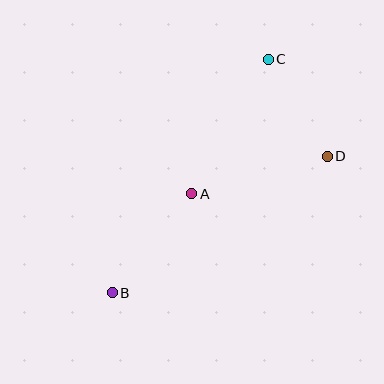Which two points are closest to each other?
Points C and D are closest to each other.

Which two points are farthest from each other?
Points B and C are farthest from each other.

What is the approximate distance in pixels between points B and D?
The distance between B and D is approximately 255 pixels.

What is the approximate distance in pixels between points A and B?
The distance between A and B is approximately 127 pixels.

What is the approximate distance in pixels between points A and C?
The distance between A and C is approximately 155 pixels.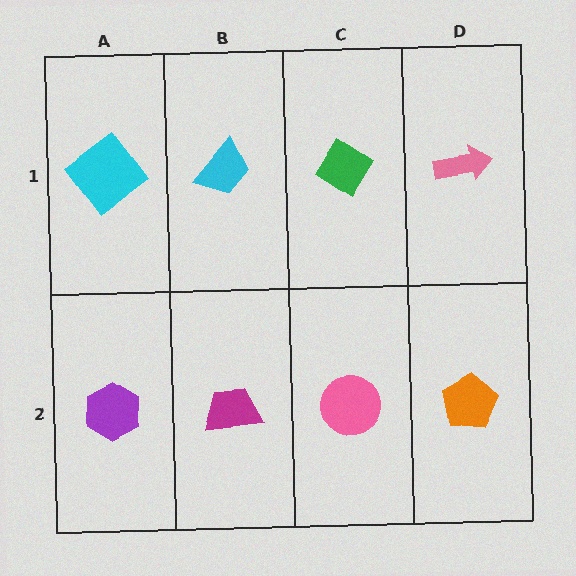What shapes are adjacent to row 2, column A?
A cyan diamond (row 1, column A), a magenta trapezoid (row 2, column B).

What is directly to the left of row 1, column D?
A green diamond.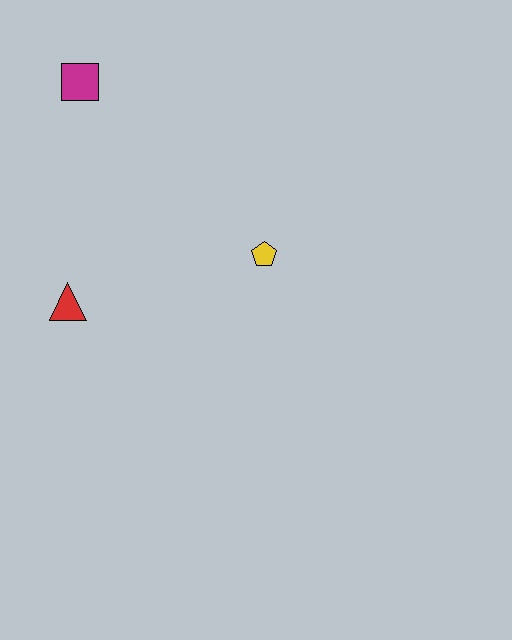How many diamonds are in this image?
There are no diamonds.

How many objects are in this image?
There are 3 objects.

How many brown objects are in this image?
There are no brown objects.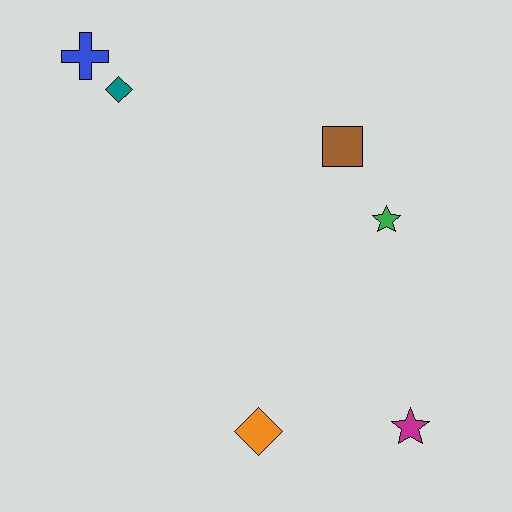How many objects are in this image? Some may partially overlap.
There are 6 objects.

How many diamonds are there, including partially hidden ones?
There are 2 diamonds.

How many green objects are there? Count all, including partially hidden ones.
There is 1 green object.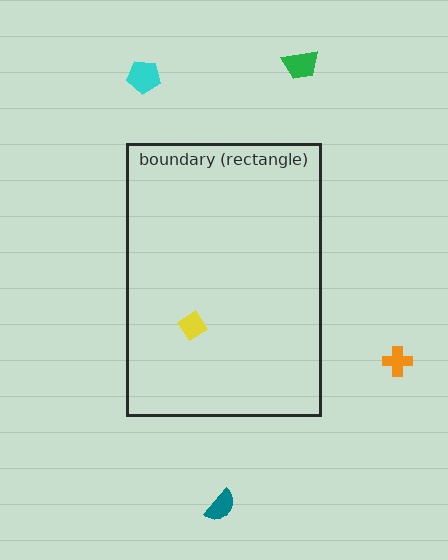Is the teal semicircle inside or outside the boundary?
Outside.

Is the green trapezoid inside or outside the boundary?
Outside.